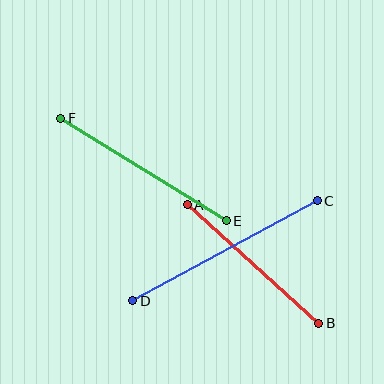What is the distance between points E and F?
The distance is approximately 195 pixels.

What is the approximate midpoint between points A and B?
The midpoint is at approximately (253, 264) pixels.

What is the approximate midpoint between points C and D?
The midpoint is at approximately (225, 251) pixels.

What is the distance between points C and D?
The distance is approximately 210 pixels.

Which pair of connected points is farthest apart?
Points C and D are farthest apart.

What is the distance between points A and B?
The distance is approximately 177 pixels.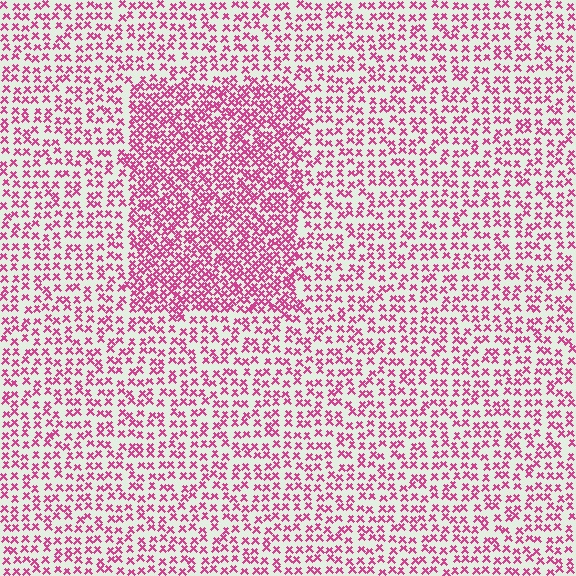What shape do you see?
I see a rectangle.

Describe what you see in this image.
The image contains small magenta elements arranged at two different densities. A rectangle-shaped region is visible where the elements are more densely packed than the surrounding area.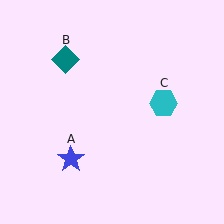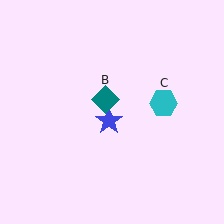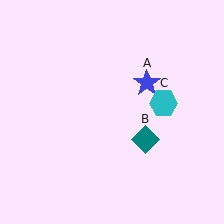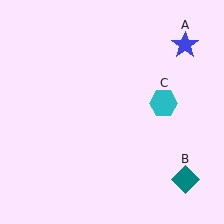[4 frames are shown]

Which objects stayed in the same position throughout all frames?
Cyan hexagon (object C) remained stationary.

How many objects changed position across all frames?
2 objects changed position: blue star (object A), teal diamond (object B).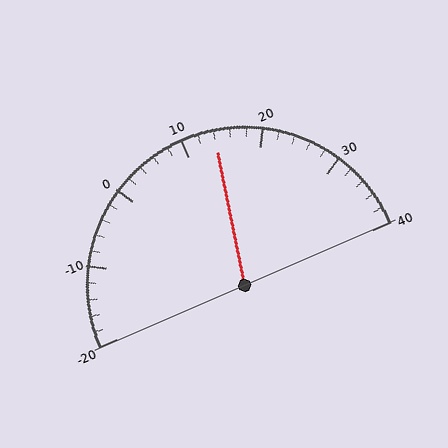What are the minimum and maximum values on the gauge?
The gauge ranges from -20 to 40.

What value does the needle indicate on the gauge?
The needle indicates approximately 14.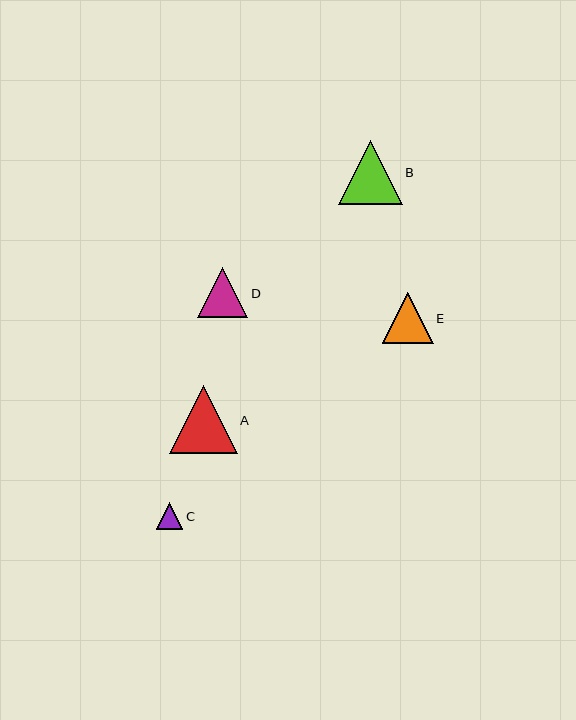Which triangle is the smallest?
Triangle C is the smallest with a size of approximately 26 pixels.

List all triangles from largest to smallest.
From largest to smallest: A, B, E, D, C.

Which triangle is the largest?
Triangle A is the largest with a size of approximately 68 pixels.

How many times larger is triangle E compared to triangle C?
Triangle E is approximately 2.0 times the size of triangle C.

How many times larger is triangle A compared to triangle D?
Triangle A is approximately 1.4 times the size of triangle D.